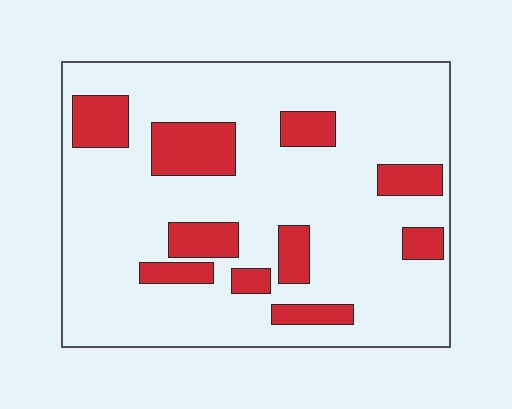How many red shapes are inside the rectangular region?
10.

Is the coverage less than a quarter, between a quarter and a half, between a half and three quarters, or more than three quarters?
Less than a quarter.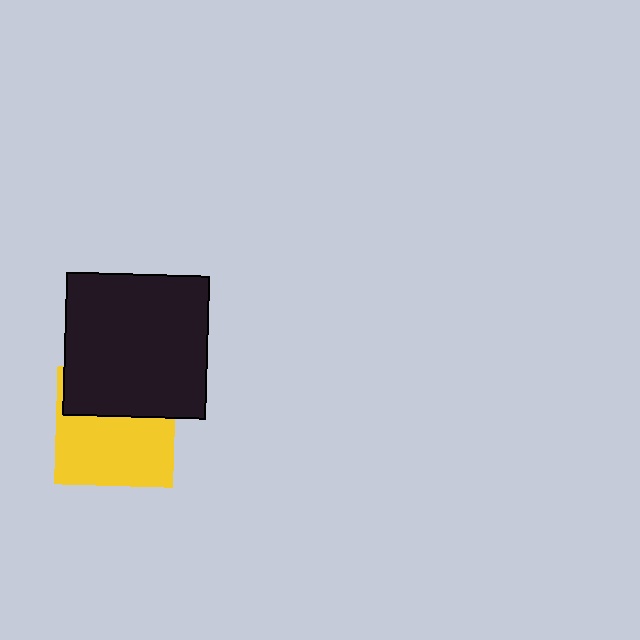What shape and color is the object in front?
The object in front is a black square.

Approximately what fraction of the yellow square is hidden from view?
Roughly 40% of the yellow square is hidden behind the black square.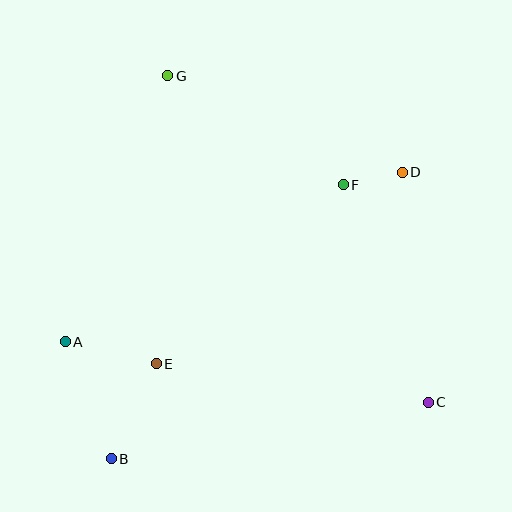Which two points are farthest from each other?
Points C and G are farthest from each other.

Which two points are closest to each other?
Points D and F are closest to each other.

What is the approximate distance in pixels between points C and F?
The distance between C and F is approximately 234 pixels.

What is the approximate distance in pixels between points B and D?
The distance between B and D is approximately 408 pixels.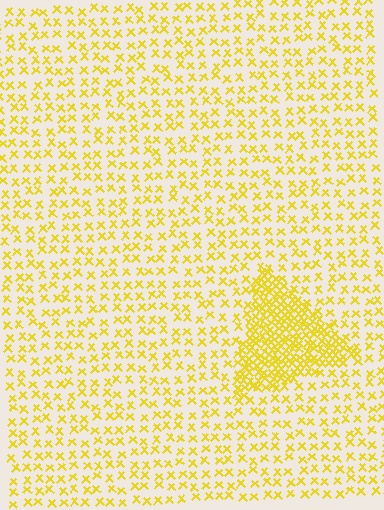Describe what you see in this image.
The image contains small yellow elements arranged at two different densities. A triangle-shaped region is visible where the elements are more densely packed than the surrounding area.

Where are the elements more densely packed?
The elements are more densely packed inside the triangle boundary.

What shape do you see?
I see a triangle.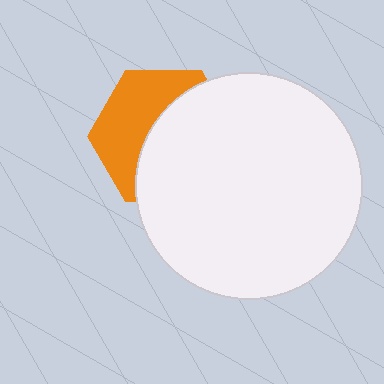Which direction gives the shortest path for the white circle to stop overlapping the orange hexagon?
Moving right gives the shortest separation.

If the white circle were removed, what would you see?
You would see the complete orange hexagon.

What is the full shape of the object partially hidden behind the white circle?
The partially hidden object is an orange hexagon.